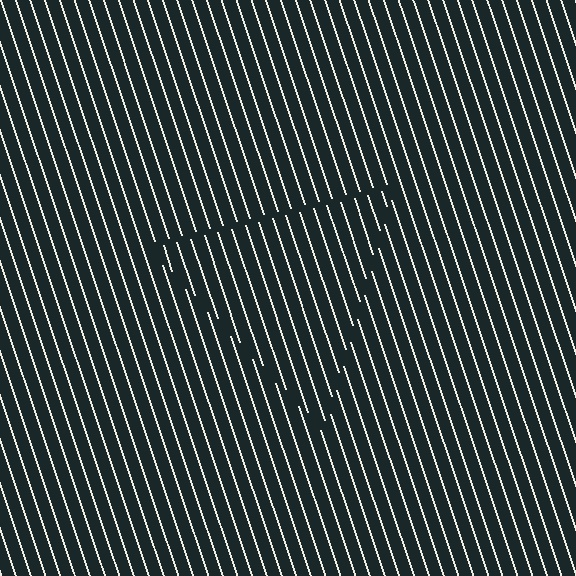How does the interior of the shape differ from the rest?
The interior of the shape contains the same grating, shifted by half a period — the contour is defined by the phase discontinuity where line-ends from the inner and outer gratings abut.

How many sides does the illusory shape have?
3 sides — the line-ends trace a triangle.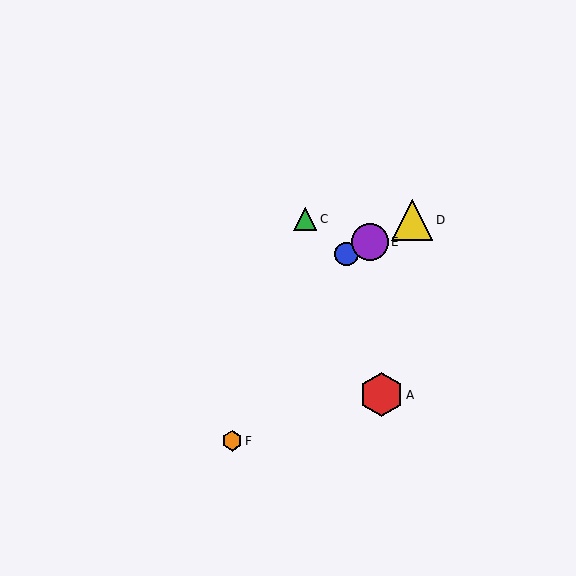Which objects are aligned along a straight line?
Objects B, D, E are aligned along a straight line.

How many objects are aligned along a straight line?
3 objects (B, D, E) are aligned along a straight line.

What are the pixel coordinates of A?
Object A is at (381, 395).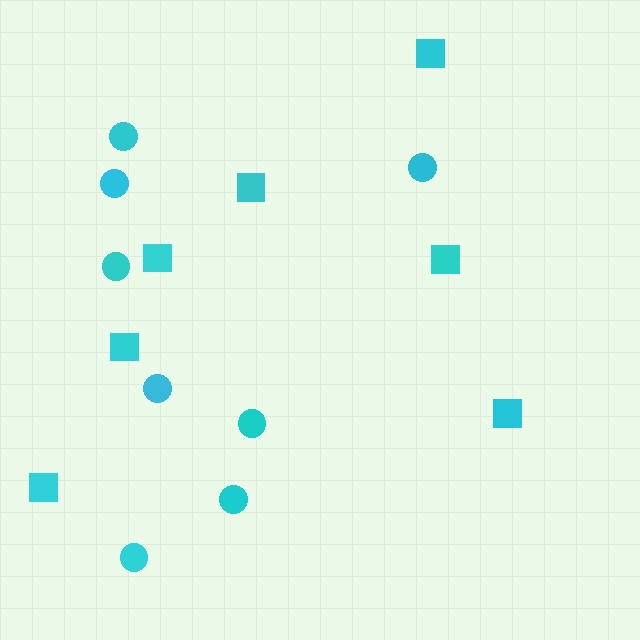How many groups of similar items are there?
There are 2 groups: one group of circles (8) and one group of squares (7).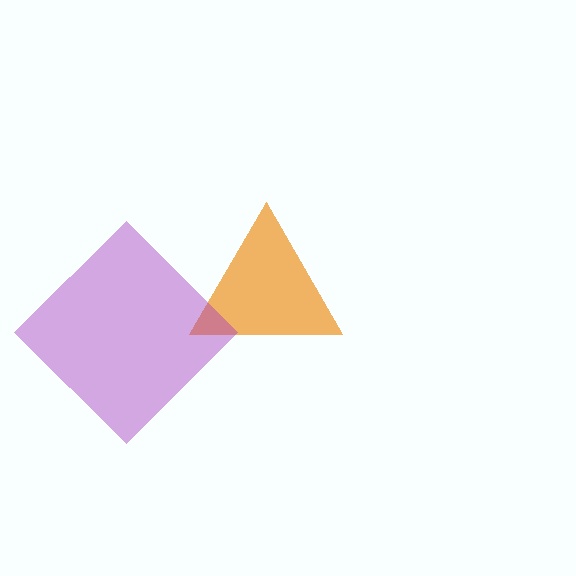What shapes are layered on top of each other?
The layered shapes are: an orange triangle, a purple diamond.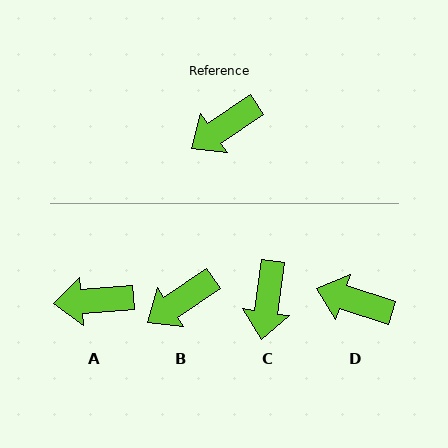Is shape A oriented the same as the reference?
No, it is off by about 29 degrees.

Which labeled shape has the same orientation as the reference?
B.